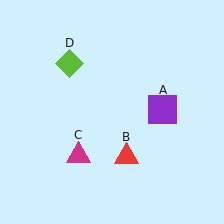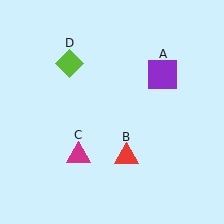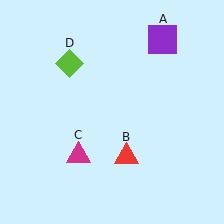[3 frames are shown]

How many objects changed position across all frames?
1 object changed position: purple square (object A).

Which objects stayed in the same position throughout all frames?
Red triangle (object B) and magenta triangle (object C) and lime diamond (object D) remained stationary.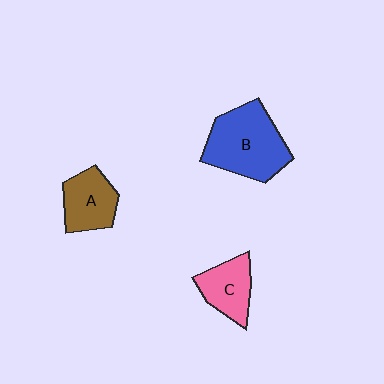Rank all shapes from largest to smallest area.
From largest to smallest: B (blue), A (brown), C (pink).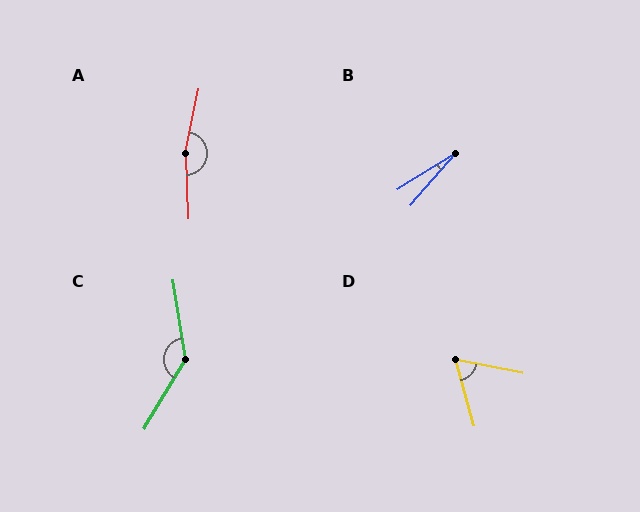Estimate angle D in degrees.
Approximately 64 degrees.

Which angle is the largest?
A, at approximately 166 degrees.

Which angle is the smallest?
B, at approximately 17 degrees.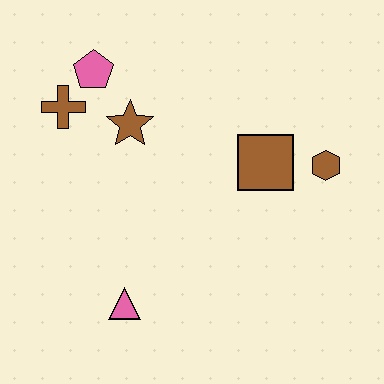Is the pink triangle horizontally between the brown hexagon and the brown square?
No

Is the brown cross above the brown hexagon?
Yes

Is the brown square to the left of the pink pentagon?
No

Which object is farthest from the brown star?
The brown hexagon is farthest from the brown star.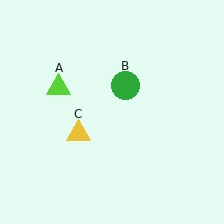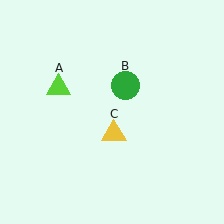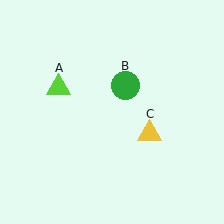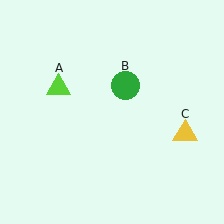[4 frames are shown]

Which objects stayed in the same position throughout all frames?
Lime triangle (object A) and green circle (object B) remained stationary.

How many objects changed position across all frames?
1 object changed position: yellow triangle (object C).